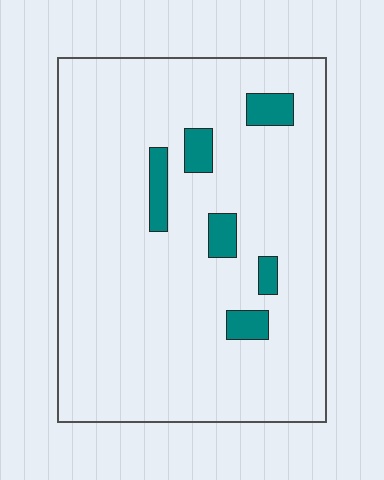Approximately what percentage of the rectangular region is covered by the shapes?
Approximately 10%.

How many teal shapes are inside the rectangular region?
6.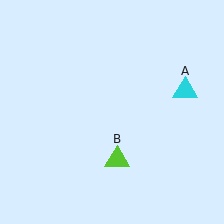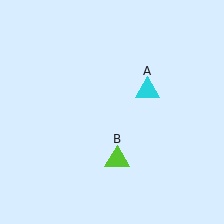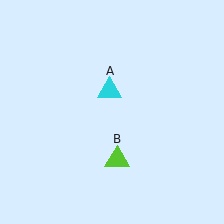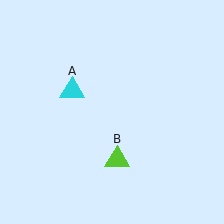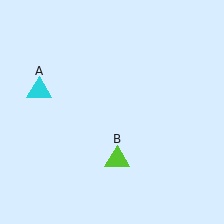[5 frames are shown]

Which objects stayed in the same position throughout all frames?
Lime triangle (object B) remained stationary.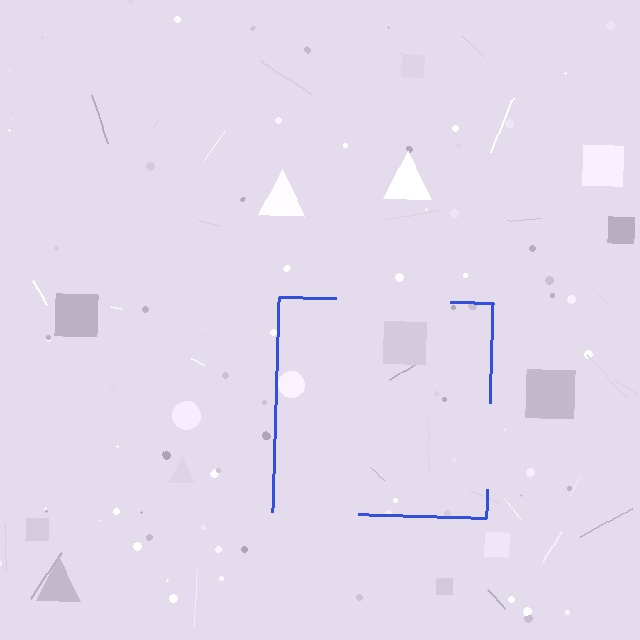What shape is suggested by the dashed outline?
The dashed outline suggests a square.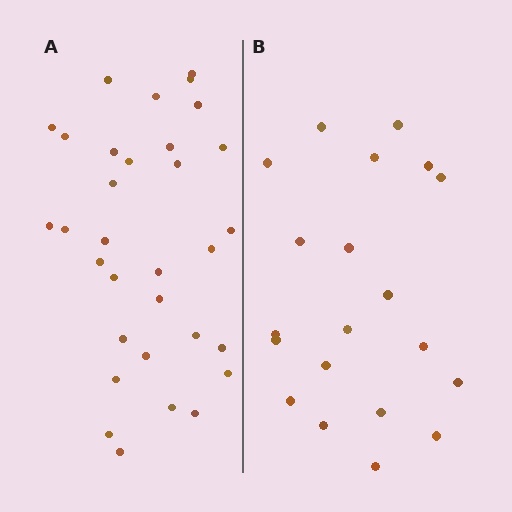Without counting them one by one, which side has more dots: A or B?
Region A (the left region) has more dots.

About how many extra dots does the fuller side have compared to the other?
Region A has roughly 12 or so more dots than region B.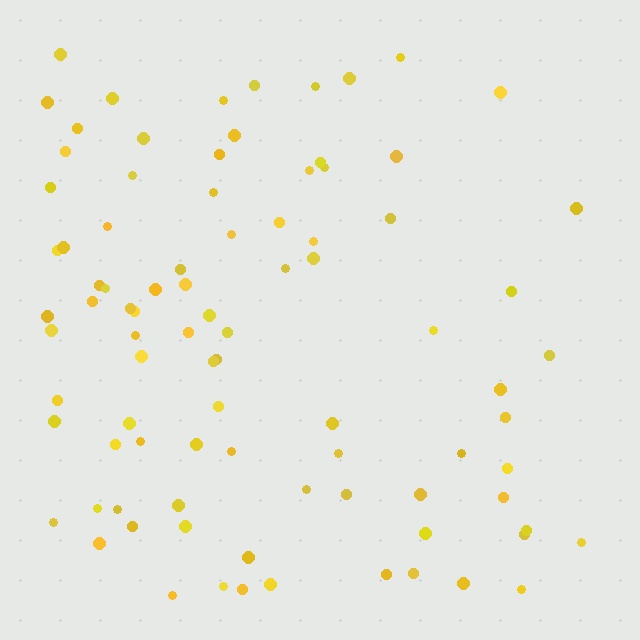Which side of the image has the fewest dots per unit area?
The right.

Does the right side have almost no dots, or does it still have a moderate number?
Still a moderate number, just noticeably fewer than the left.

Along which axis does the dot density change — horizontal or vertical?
Horizontal.